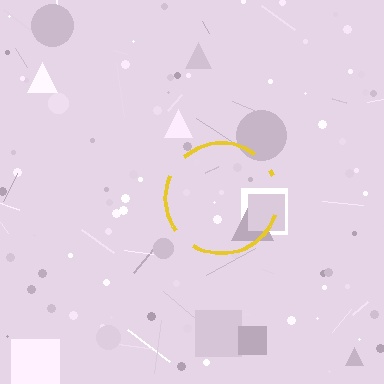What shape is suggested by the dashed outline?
The dashed outline suggests a circle.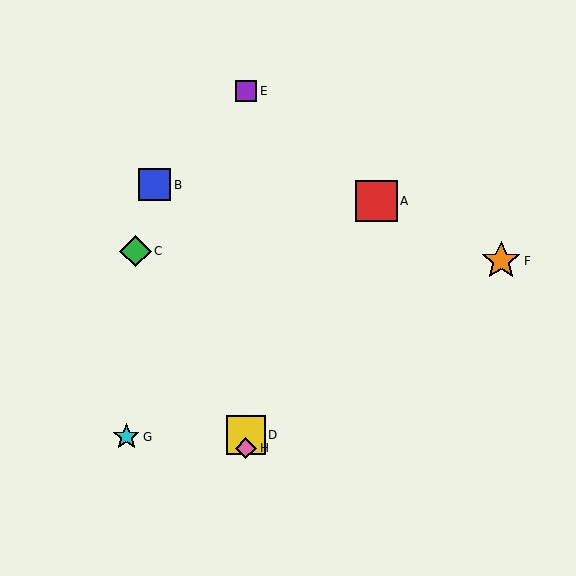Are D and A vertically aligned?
No, D is at x≈246 and A is at x≈376.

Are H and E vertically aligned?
Yes, both are at x≈246.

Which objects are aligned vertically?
Objects D, E, H are aligned vertically.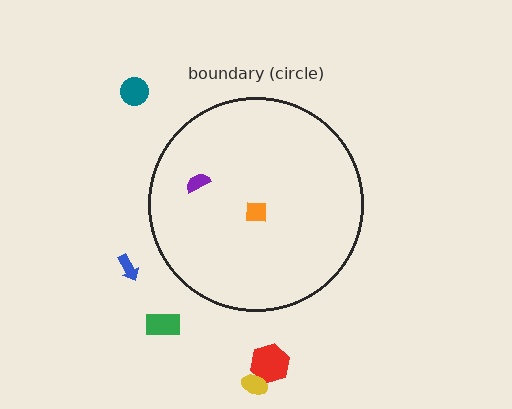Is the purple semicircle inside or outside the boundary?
Inside.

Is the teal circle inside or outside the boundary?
Outside.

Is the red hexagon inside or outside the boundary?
Outside.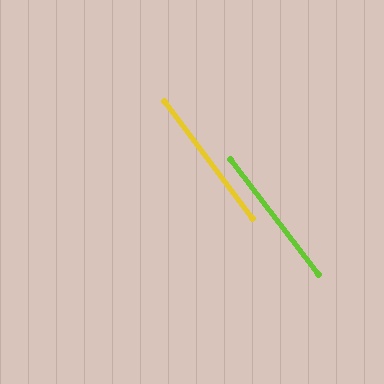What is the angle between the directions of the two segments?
Approximately 0 degrees.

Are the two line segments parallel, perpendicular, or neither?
Parallel — their directions differ by only 0.4°.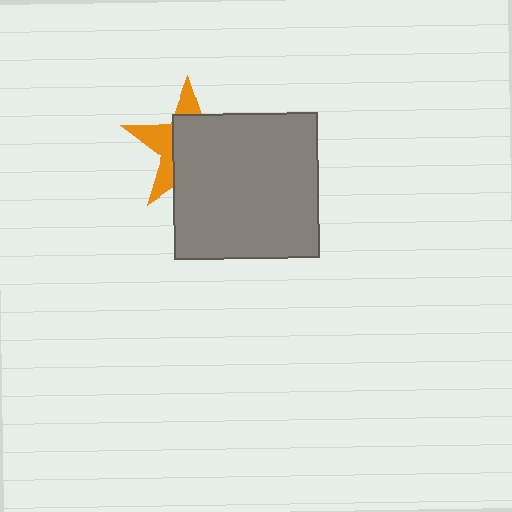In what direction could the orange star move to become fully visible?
The orange star could move toward the upper-left. That would shift it out from behind the gray square entirely.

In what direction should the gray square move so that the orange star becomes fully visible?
The gray square should move toward the lower-right. That is the shortest direction to clear the overlap and leave the orange star fully visible.